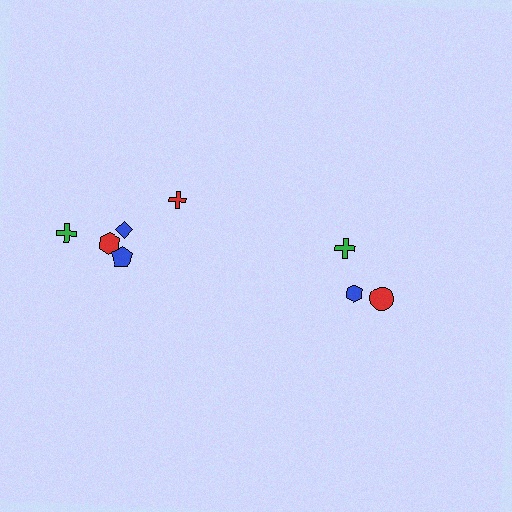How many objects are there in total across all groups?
There are 8 objects.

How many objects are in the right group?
There are 3 objects.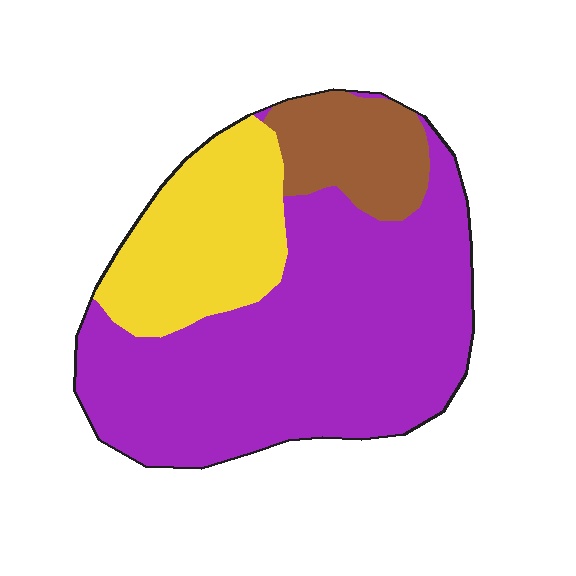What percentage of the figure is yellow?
Yellow covers 23% of the figure.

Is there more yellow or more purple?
Purple.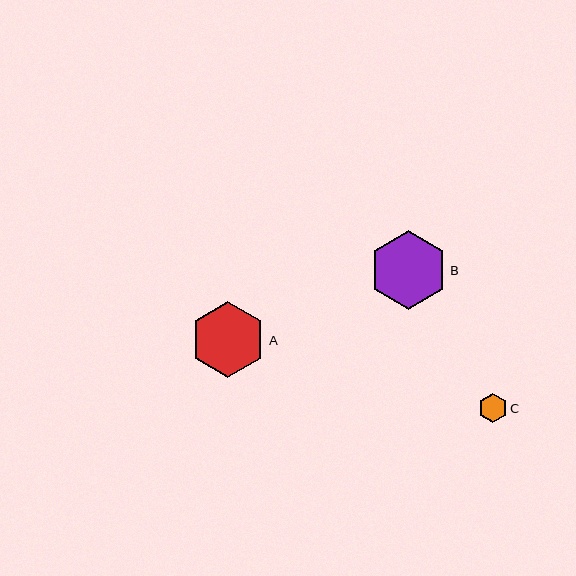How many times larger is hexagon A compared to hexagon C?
Hexagon A is approximately 2.6 times the size of hexagon C.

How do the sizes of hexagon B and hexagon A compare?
Hexagon B and hexagon A are approximately the same size.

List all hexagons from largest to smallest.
From largest to smallest: B, A, C.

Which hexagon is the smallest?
Hexagon C is the smallest with a size of approximately 29 pixels.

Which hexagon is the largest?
Hexagon B is the largest with a size of approximately 79 pixels.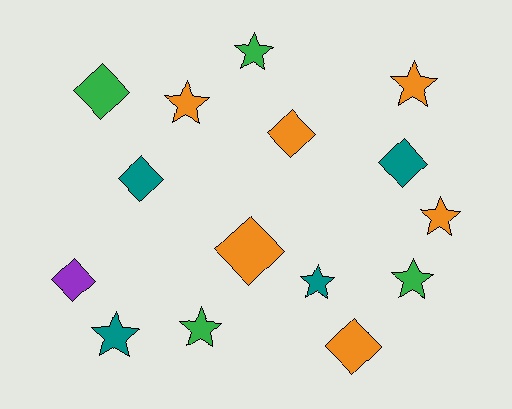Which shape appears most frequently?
Star, with 8 objects.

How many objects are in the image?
There are 15 objects.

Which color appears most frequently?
Orange, with 6 objects.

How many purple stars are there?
There are no purple stars.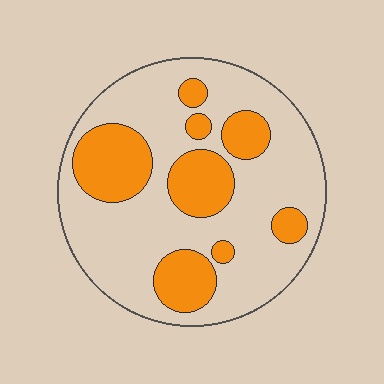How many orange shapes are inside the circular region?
8.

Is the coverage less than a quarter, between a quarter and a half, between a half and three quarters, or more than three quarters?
Between a quarter and a half.